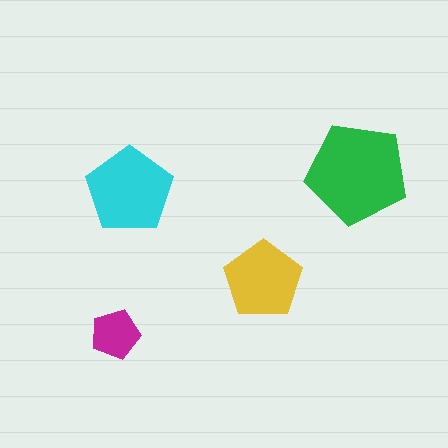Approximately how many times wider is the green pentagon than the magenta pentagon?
About 2 times wider.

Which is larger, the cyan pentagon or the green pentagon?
The green one.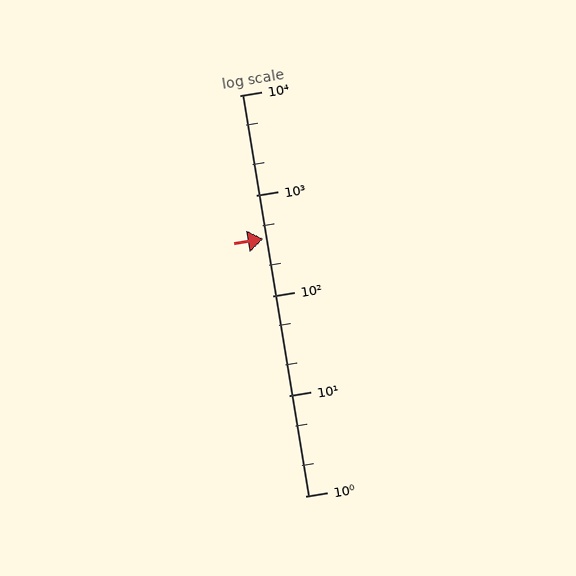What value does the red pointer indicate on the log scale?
The pointer indicates approximately 370.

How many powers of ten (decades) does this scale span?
The scale spans 4 decades, from 1 to 10000.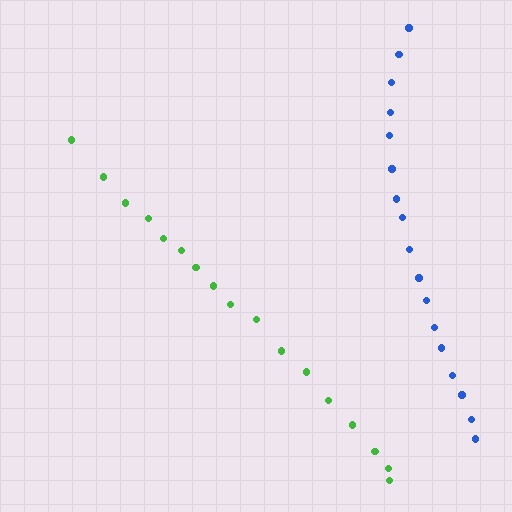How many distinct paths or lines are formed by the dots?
There are 2 distinct paths.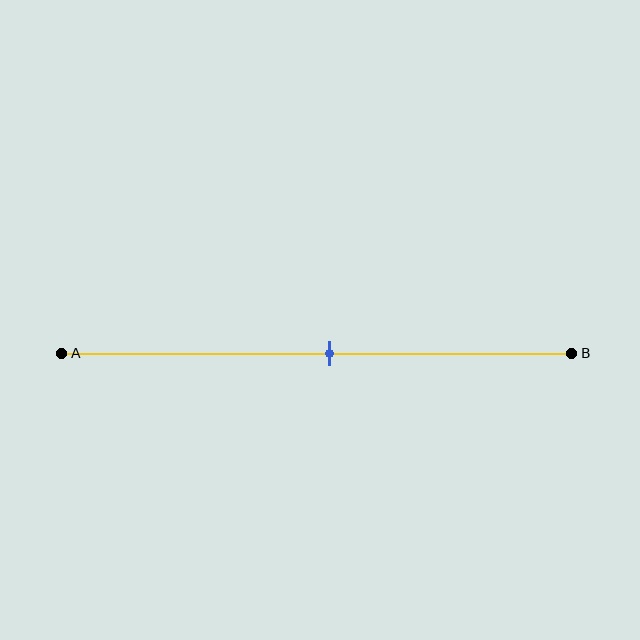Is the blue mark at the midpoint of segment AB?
Yes, the mark is approximately at the midpoint.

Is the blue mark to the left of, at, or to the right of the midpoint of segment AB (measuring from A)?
The blue mark is approximately at the midpoint of segment AB.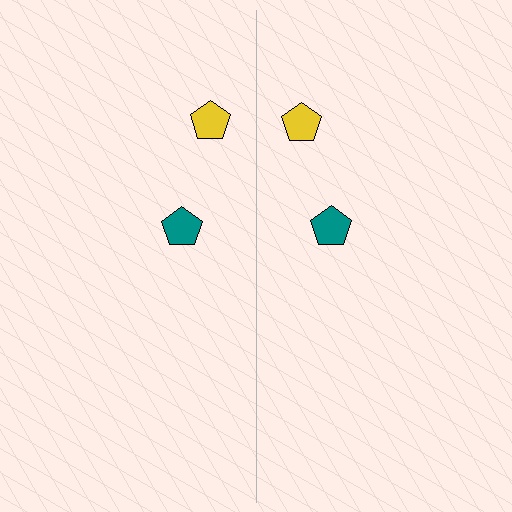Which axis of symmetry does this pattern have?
The pattern has a vertical axis of symmetry running through the center of the image.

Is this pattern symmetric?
Yes, this pattern has bilateral (reflection) symmetry.